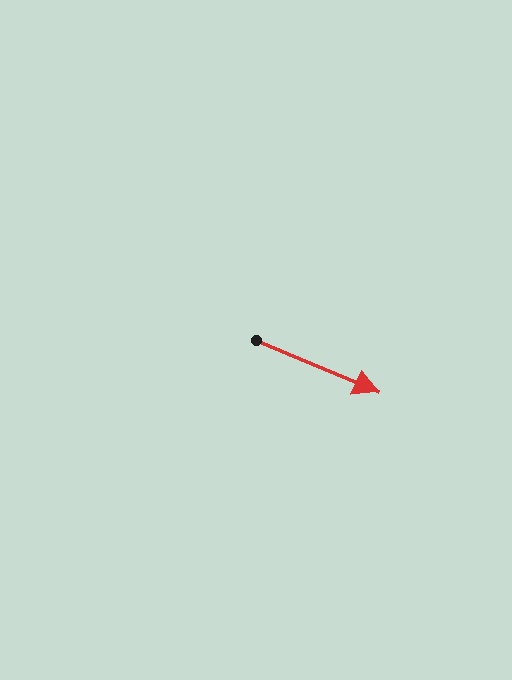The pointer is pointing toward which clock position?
Roughly 4 o'clock.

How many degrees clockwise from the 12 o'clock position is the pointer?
Approximately 113 degrees.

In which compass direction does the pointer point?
Southeast.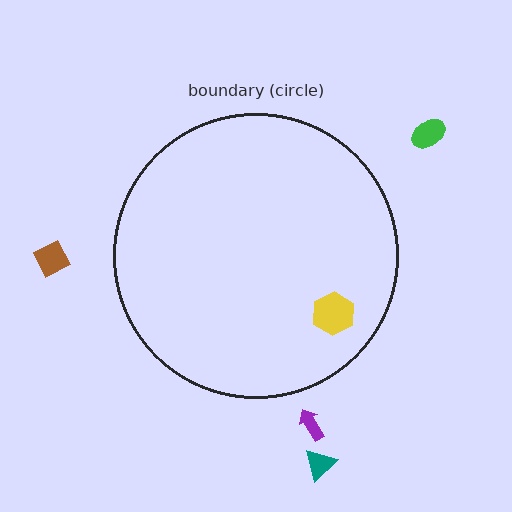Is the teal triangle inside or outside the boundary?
Outside.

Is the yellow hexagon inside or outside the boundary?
Inside.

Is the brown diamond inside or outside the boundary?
Outside.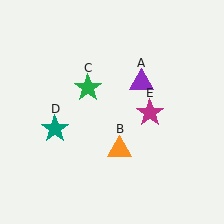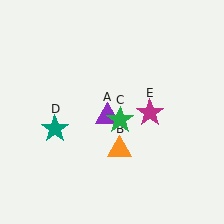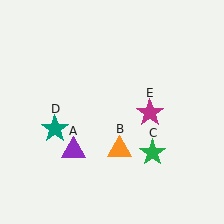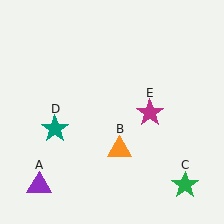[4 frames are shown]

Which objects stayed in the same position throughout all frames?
Orange triangle (object B) and teal star (object D) and magenta star (object E) remained stationary.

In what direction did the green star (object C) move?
The green star (object C) moved down and to the right.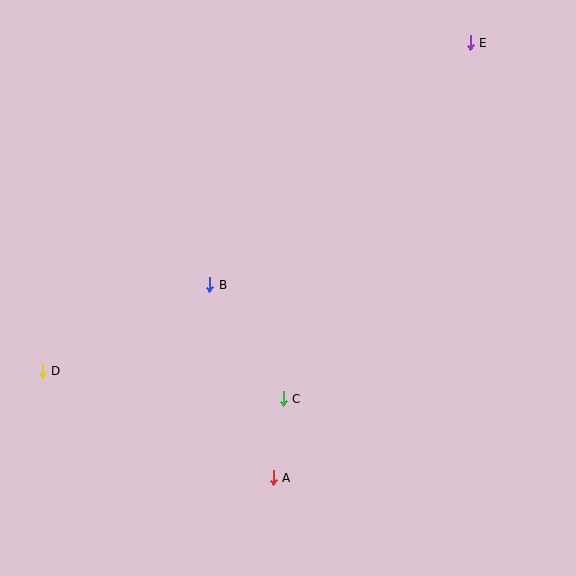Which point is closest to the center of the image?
Point B at (210, 285) is closest to the center.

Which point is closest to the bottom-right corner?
Point A is closest to the bottom-right corner.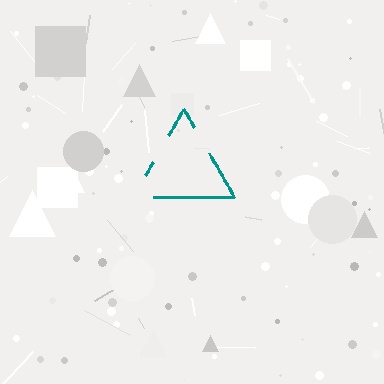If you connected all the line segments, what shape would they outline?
They would outline a triangle.